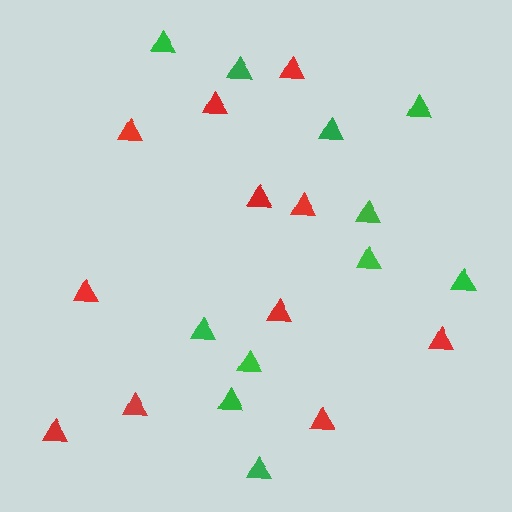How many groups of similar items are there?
There are 2 groups: one group of red triangles (11) and one group of green triangles (11).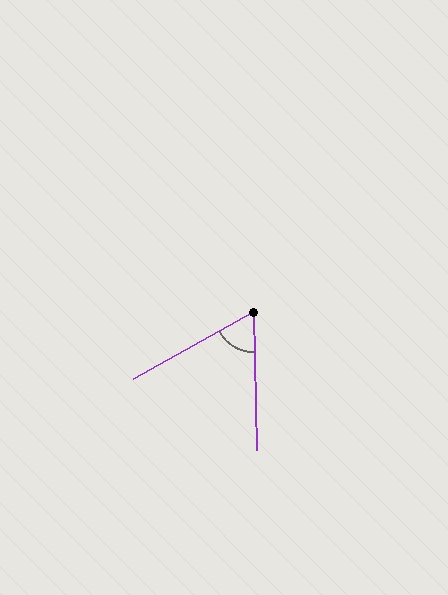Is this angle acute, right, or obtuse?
It is acute.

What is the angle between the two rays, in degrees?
Approximately 62 degrees.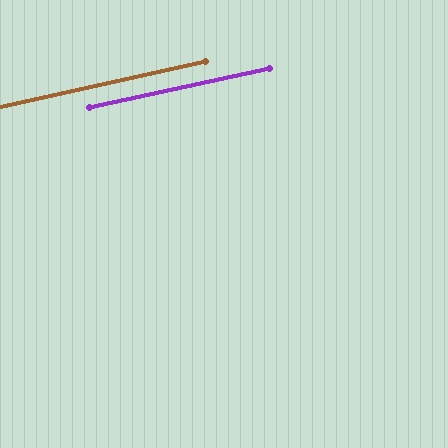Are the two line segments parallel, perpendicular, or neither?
Parallel — their directions differ by only 0.0°.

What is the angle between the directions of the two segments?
Approximately 0 degrees.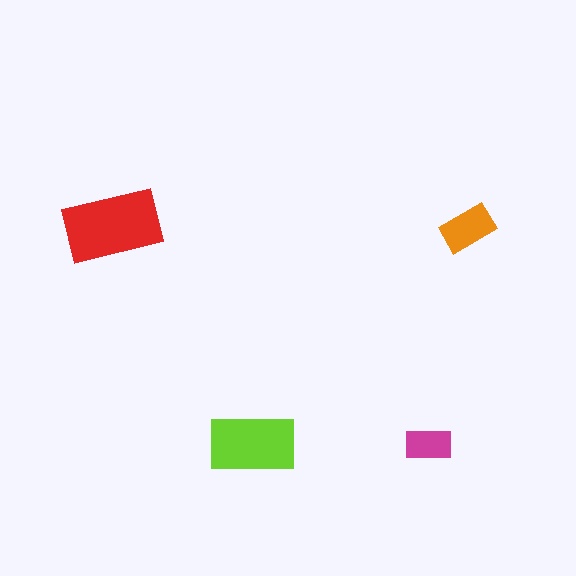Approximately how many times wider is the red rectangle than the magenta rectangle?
About 2 times wider.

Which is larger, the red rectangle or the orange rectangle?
The red one.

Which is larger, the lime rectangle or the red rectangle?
The red one.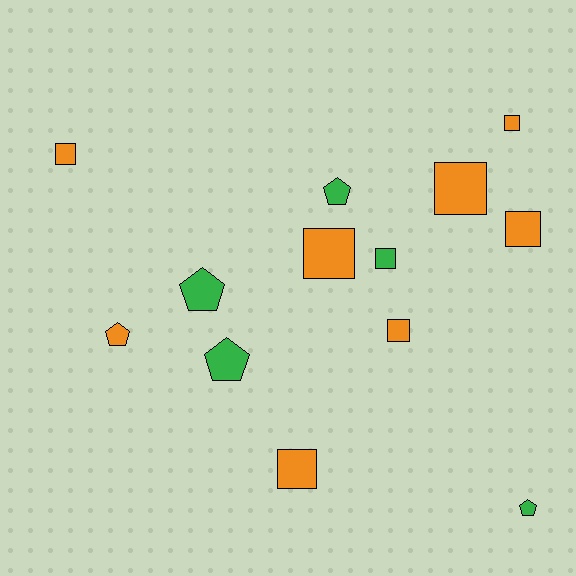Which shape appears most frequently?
Square, with 8 objects.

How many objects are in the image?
There are 13 objects.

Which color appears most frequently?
Orange, with 8 objects.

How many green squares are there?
There is 1 green square.